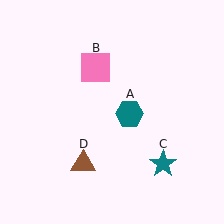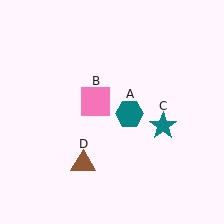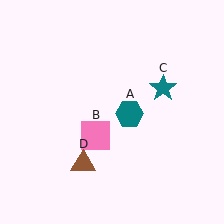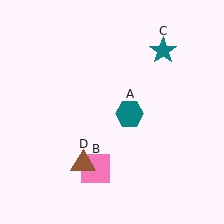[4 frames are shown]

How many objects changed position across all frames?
2 objects changed position: pink square (object B), teal star (object C).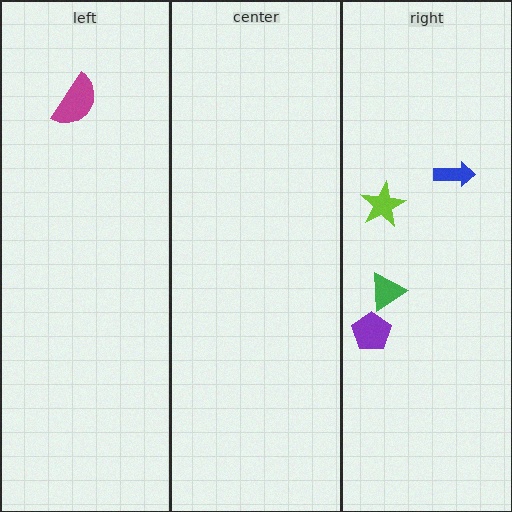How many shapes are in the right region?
4.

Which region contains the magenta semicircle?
The left region.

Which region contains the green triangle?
The right region.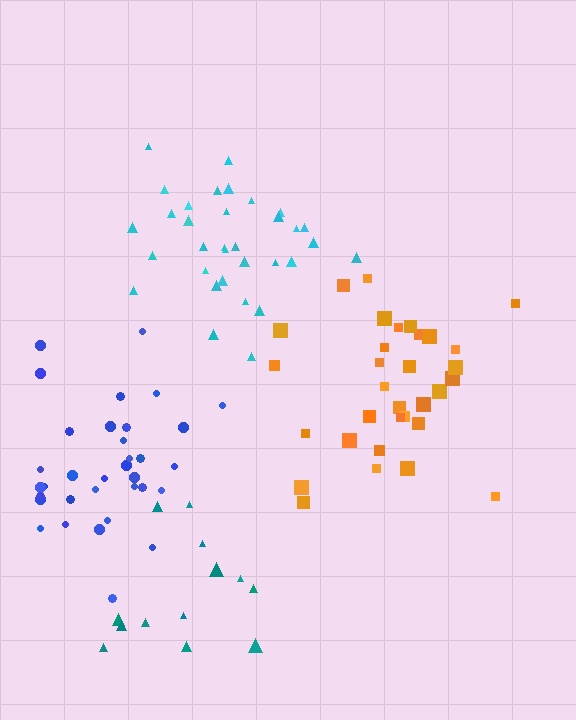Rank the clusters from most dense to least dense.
cyan, blue, orange, teal.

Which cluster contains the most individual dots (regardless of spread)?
Blue (35).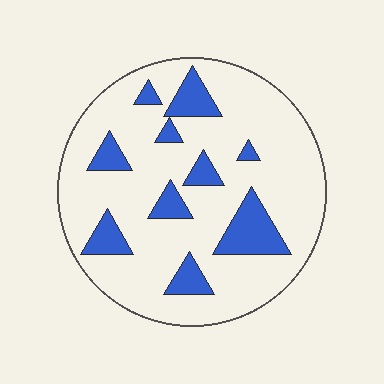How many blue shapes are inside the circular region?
10.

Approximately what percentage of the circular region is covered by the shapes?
Approximately 20%.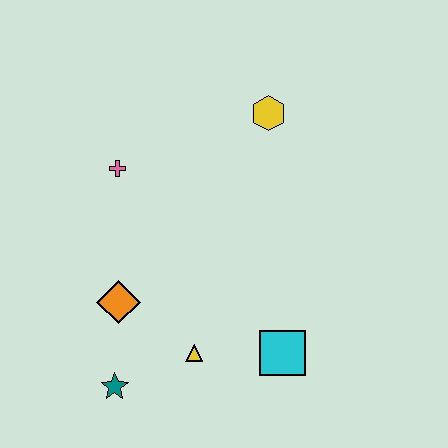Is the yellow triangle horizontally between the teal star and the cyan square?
Yes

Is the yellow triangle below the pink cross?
Yes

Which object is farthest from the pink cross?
The cyan square is farthest from the pink cross.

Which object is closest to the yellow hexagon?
The pink cross is closest to the yellow hexagon.